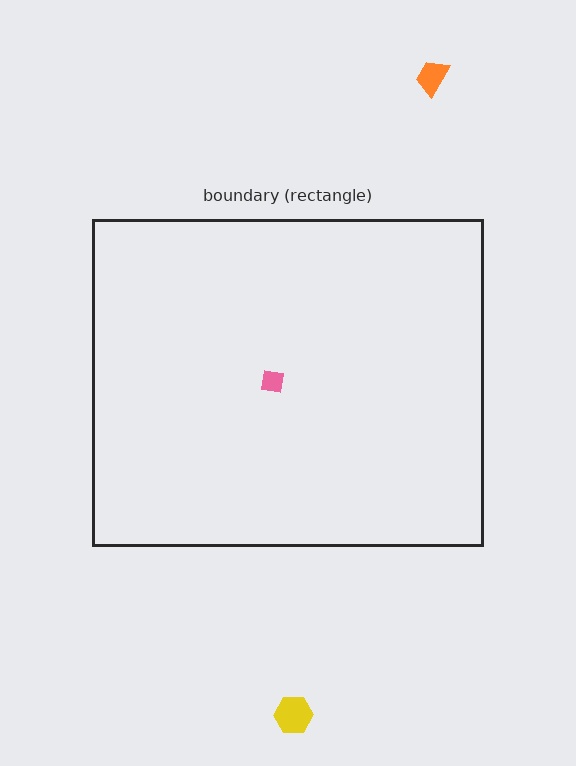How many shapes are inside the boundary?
1 inside, 2 outside.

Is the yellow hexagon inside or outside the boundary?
Outside.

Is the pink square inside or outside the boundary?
Inside.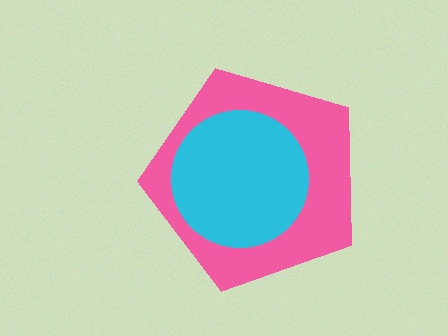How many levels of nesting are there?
2.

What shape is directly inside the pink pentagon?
The cyan circle.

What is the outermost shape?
The pink pentagon.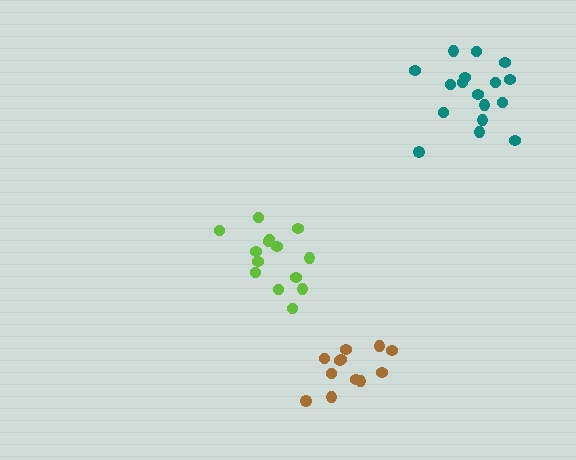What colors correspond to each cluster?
The clusters are colored: teal, lime, brown.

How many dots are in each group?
Group 1: 17 dots, Group 2: 14 dots, Group 3: 12 dots (43 total).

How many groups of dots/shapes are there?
There are 3 groups.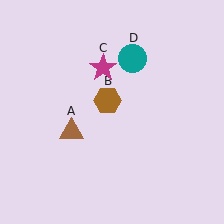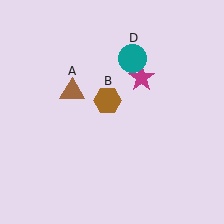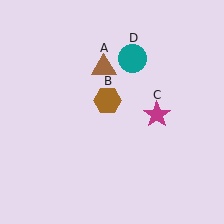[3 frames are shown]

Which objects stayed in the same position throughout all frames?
Brown hexagon (object B) and teal circle (object D) remained stationary.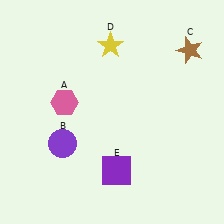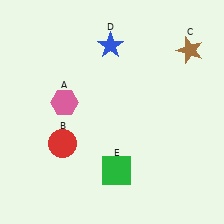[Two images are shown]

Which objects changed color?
B changed from purple to red. D changed from yellow to blue. E changed from purple to green.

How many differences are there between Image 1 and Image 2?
There are 3 differences between the two images.